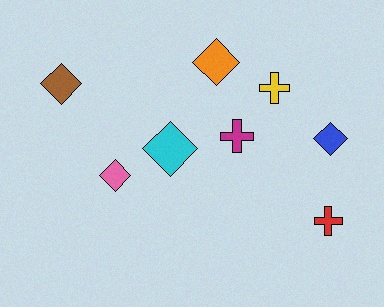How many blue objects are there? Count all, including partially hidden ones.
There is 1 blue object.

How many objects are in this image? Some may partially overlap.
There are 8 objects.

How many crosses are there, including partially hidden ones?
There are 3 crosses.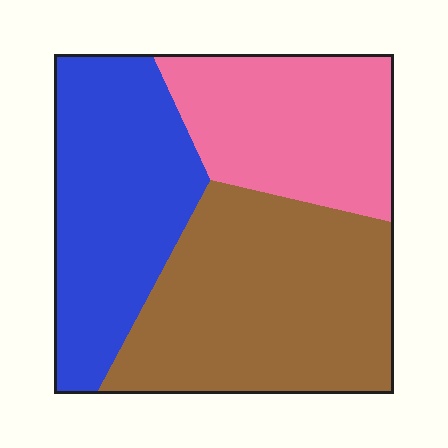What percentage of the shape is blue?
Blue takes up about one third (1/3) of the shape.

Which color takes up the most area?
Brown, at roughly 40%.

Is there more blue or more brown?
Brown.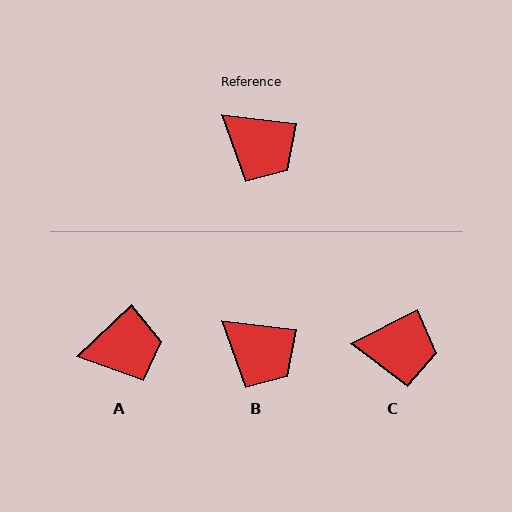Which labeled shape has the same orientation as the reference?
B.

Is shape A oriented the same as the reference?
No, it is off by about 50 degrees.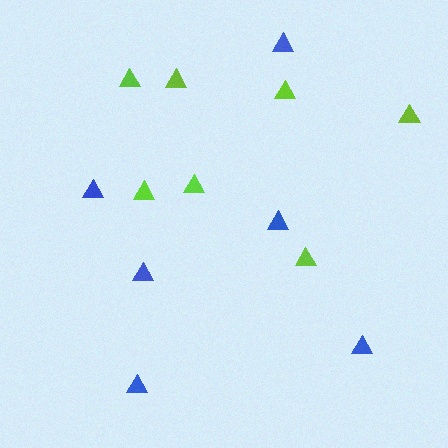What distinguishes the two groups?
There are 2 groups: one group of blue triangles (6) and one group of lime triangles (7).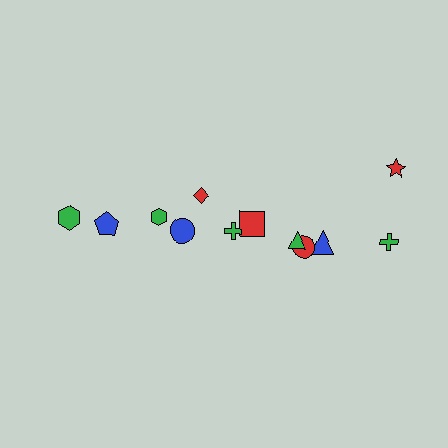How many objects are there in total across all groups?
There are 12 objects.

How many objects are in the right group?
There are 7 objects.